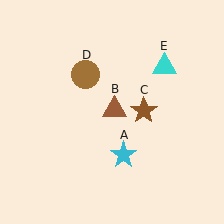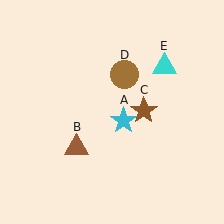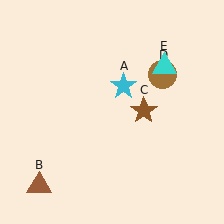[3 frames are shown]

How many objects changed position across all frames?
3 objects changed position: cyan star (object A), brown triangle (object B), brown circle (object D).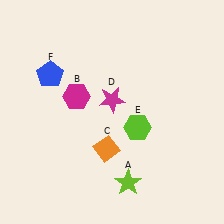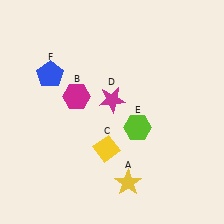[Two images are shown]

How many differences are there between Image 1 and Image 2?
There are 2 differences between the two images.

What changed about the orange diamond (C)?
In Image 1, C is orange. In Image 2, it changed to yellow.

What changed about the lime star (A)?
In Image 1, A is lime. In Image 2, it changed to yellow.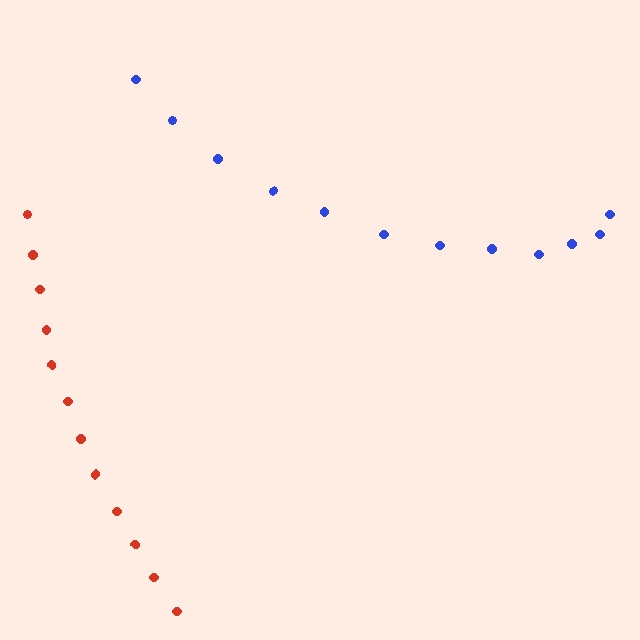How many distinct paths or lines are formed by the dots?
There are 2 distinct paths.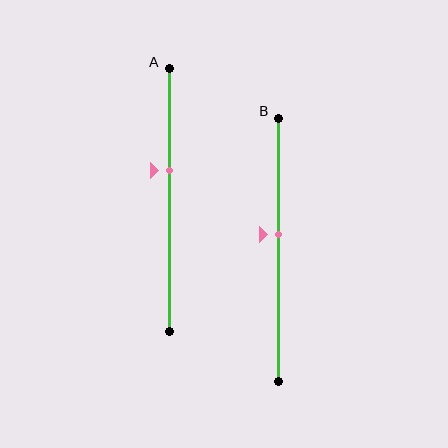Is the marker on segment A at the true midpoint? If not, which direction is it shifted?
No, the marker on segment A is shifted upward by about 11% of the segment length.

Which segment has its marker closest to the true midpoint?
Segment B has its marker closest to the true midpoint.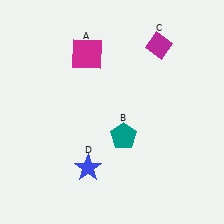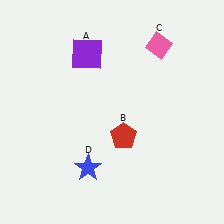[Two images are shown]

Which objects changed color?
A changed from magenta to purple. B changed from teal to red. C changed from magenta to pink.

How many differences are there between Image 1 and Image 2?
There are 3 differences between the two images.